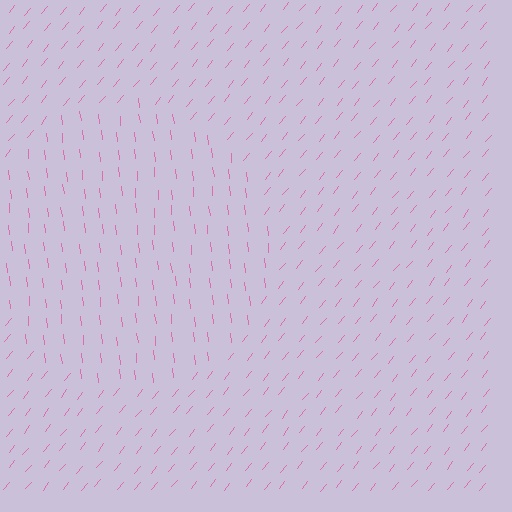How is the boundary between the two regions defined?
The boundary is defined purely by a change in line orientation (approximately 45 degrees difference). All lines are the same color and thickness.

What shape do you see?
I see a circle.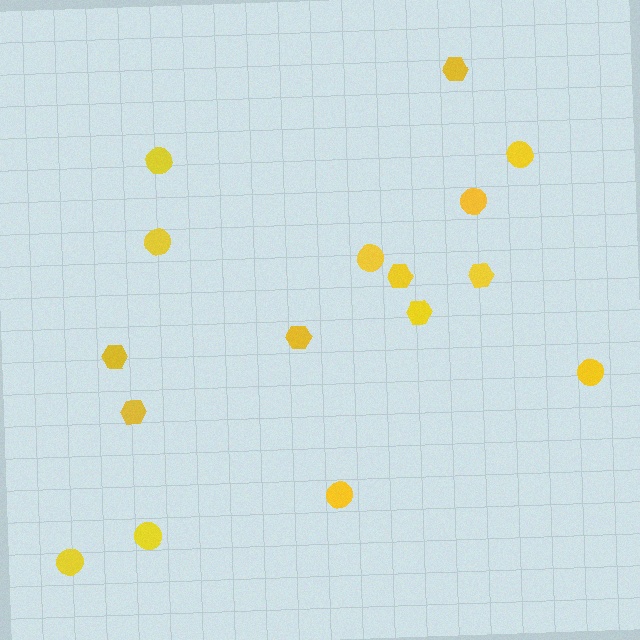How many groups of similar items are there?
There are 2 groups: one group of circles (9) and one group of hexagons (7).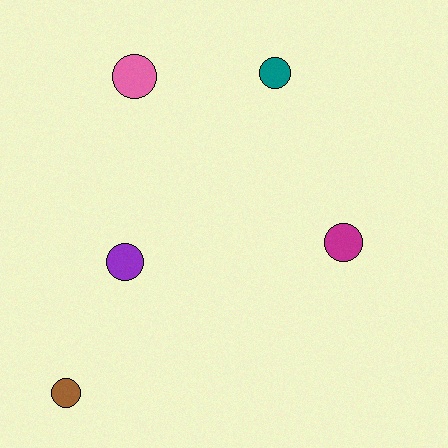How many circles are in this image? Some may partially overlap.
There are 5 circles.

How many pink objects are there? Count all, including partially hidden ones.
There is 1 pink object.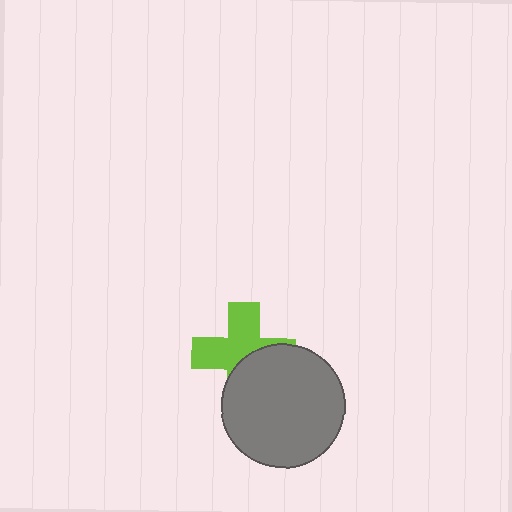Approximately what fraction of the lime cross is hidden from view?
Roughly 42% of the lime cross is hidden behind the gray circle.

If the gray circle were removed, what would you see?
You would see the complete lime cross.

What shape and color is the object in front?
The object in front is a gray circle.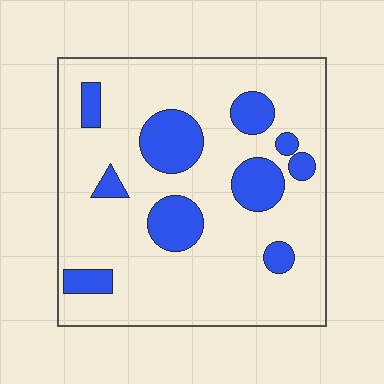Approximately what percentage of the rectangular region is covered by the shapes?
Approximately 20%.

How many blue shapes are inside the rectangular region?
10.